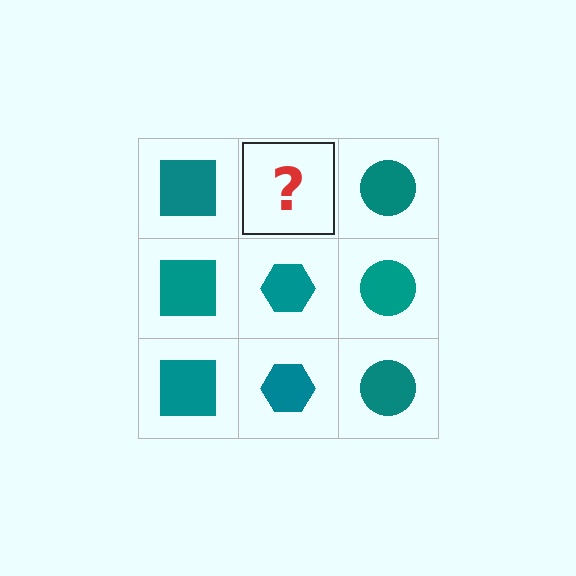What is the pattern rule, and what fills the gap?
The rule is that each column has a consistent shape. The gap should be filled with a teal hexagon.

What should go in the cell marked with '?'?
The missing cell should contain a teal hexagon.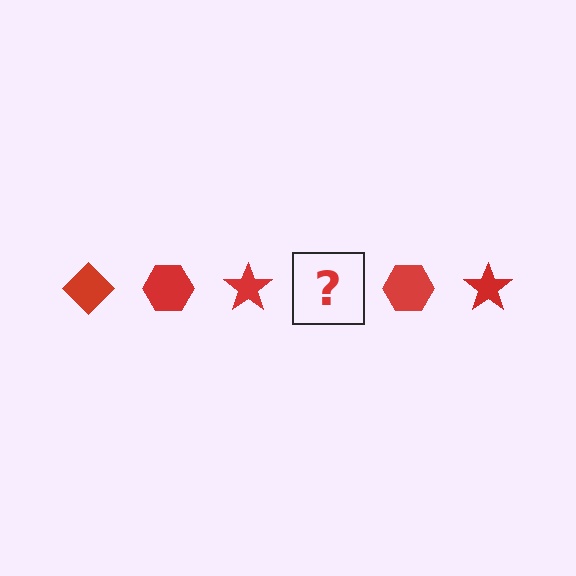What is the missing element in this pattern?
The missing element is a red diamond.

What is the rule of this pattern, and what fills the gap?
The rule is that the pattern cycles through diamond, hexagon, star shapes in red. The gap should be filled with a red diamond.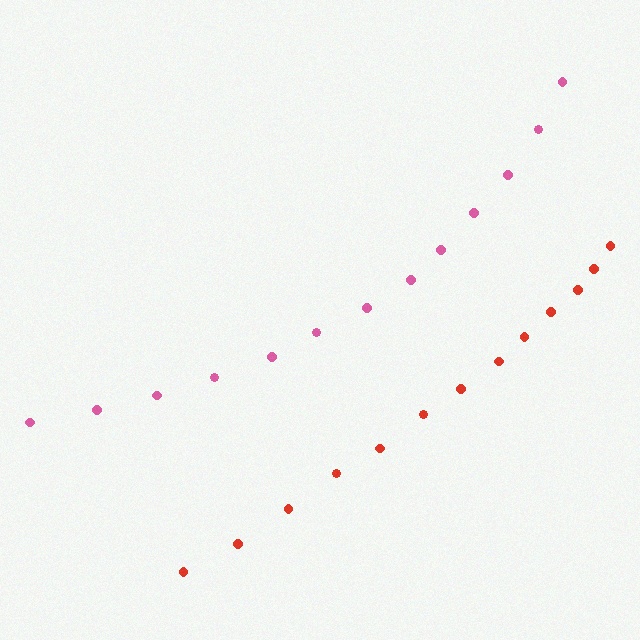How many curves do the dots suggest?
There are 2 distinct paths.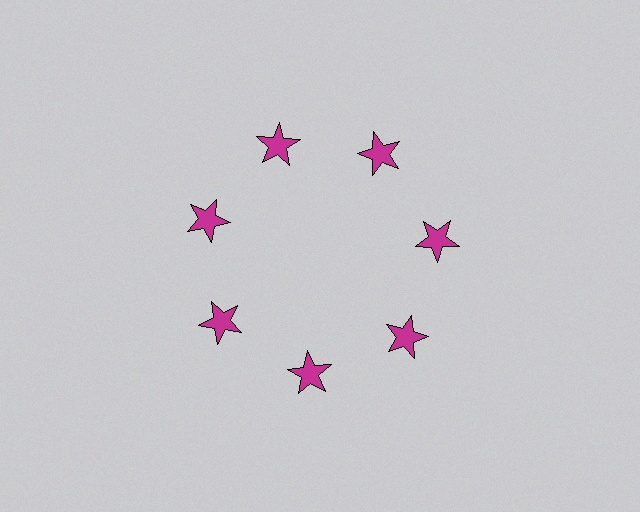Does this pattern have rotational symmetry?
Yes, this pattern has 7-fold rotational symmetry. It looks the same after rotating 51 degrees around the center.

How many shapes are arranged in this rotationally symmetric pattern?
There are 7 shapes, arranged in 7 groups of 1.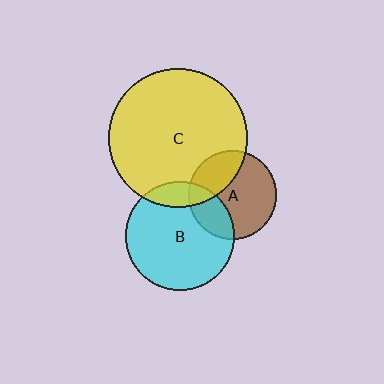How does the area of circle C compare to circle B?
Approximately 1.6 times.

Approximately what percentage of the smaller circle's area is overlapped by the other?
Approximately 15%.